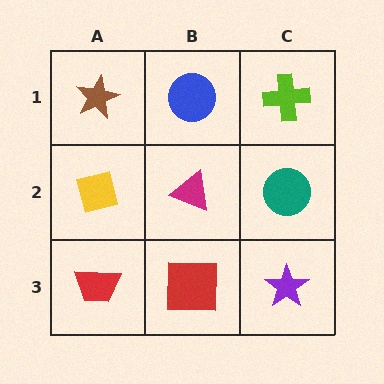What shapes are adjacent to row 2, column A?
A brown star (row 1, column A), a red trapezoid (row 3, column A), a magenta triangle (row 2, column B).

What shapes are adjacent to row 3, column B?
A magenta triangle (row 2, column B), a red trapezoid (row 3, column A), a purple star (row 3, column C).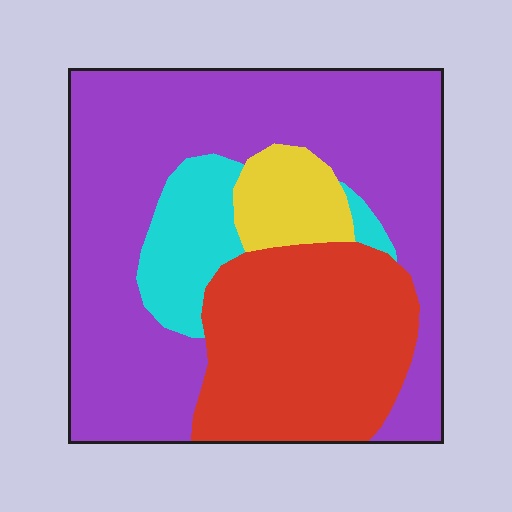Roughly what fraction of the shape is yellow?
Yellow covers roughly 5% of the shape.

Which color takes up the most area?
Purple, at roughly 55%.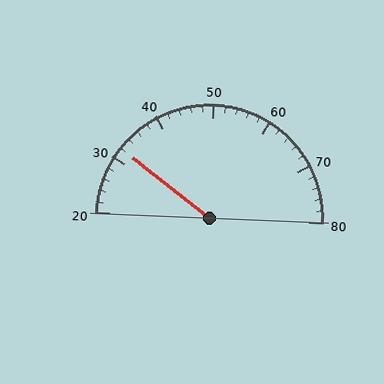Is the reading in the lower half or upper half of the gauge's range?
The reading is in the lower half of the range (20 to 80).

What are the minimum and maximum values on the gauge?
The gauge ranges from 20 to 80.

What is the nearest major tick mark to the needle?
The nearest major tick mark is 30.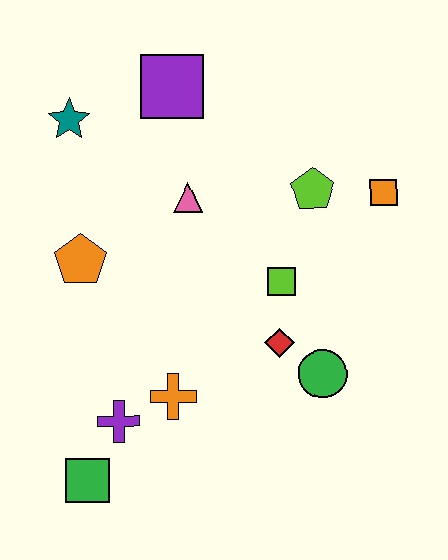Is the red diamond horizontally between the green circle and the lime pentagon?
No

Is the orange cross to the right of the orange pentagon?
Yes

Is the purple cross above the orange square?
No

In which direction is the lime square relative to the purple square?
The lime square is below the purple square.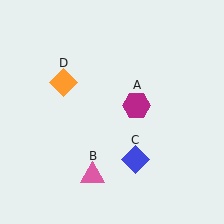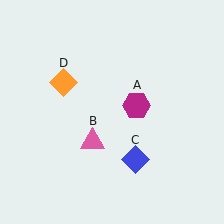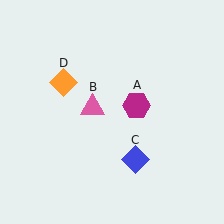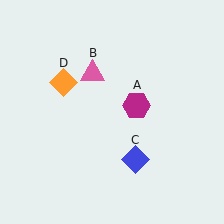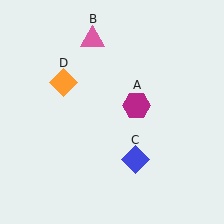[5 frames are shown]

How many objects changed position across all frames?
1 object changed position: pink triangle (object B).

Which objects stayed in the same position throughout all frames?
Magenta hexagon (object A) and blue diamond (object C) and orange diamond (object D) remained stationary.